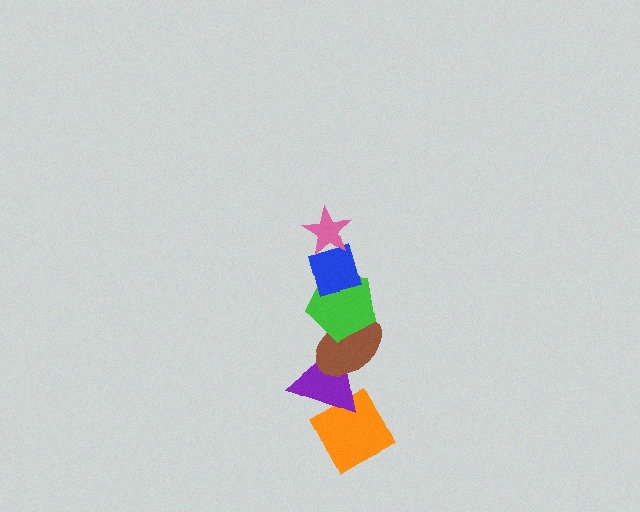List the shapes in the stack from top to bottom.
From top to bottom: the pink star, the blue diamond, the green pentagon, the brown ellipse, the purple triangle, the orange diamond.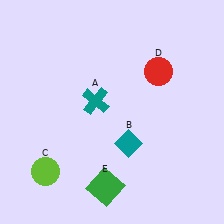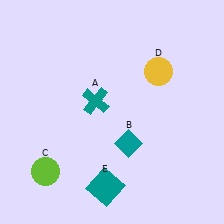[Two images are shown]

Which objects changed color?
D changed from red to yellow. E changed from green to teal.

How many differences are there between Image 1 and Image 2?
There are 2 differences between the two images.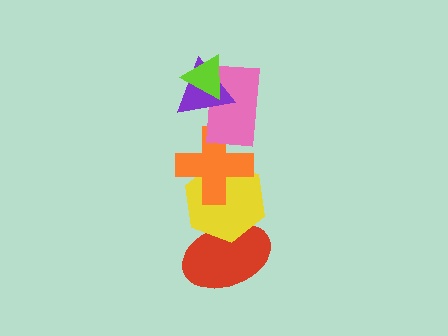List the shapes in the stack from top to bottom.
From top to bottom: the lime triangle, the purple triangle, the pink rectangle, the orange cross, the yellow hexagon, the red ellipse.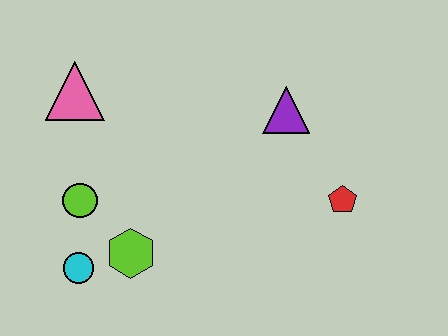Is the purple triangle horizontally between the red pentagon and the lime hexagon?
Yes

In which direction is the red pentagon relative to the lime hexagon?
The red pentagon is to the right of the lime hexagon.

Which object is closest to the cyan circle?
The lime hexagon is closest to the cyan circle.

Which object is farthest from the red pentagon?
The pink triangle is farthest from the red pentagon.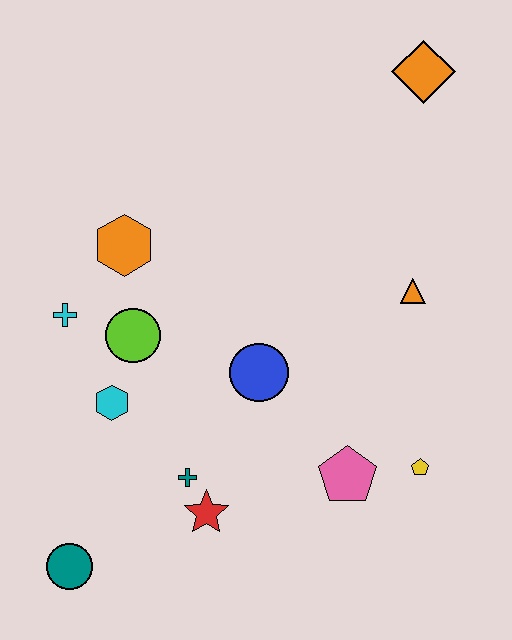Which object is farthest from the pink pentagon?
The orange diamond is farthest from the pink pentagon.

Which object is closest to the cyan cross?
The lime circle is closest to the cyan cross.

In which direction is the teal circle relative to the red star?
The teal circle is to the left of the red star.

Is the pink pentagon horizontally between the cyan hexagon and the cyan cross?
No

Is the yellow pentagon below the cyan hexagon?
Yes